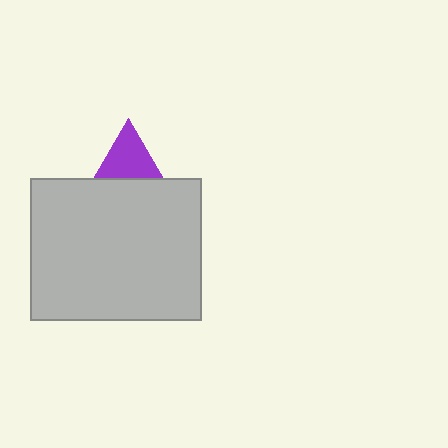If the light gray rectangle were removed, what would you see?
You would see the complete purple triangle.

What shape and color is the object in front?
The object in front is a light gray rectangle.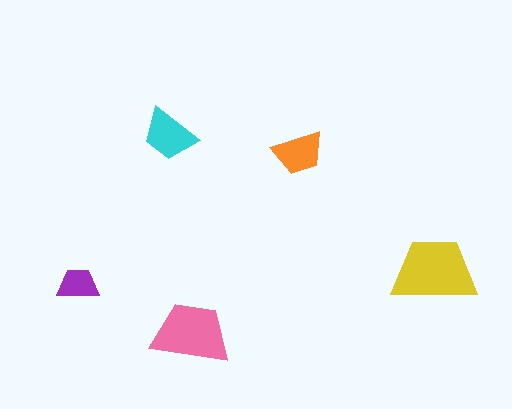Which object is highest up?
The cyan trapezoid is topmost.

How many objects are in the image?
There are 5 objects in the image.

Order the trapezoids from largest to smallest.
the yellow one, the pink one, the cyan one, the orange one, the purple one.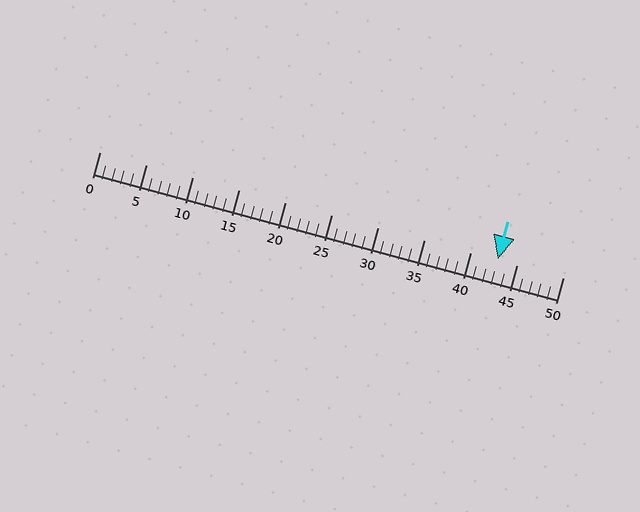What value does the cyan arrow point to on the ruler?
The cyan arrow points to approximately 43.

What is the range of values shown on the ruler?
The ruler shows values from 0 to 50.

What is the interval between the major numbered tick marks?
The major tick marks are spaced 5 units apart.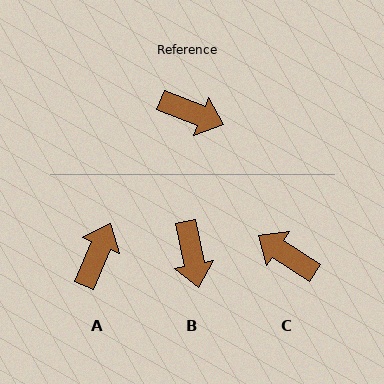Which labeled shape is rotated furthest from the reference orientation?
C, about 168 degrees away.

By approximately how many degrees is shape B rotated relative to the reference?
Approximately 57 degrees clockwise.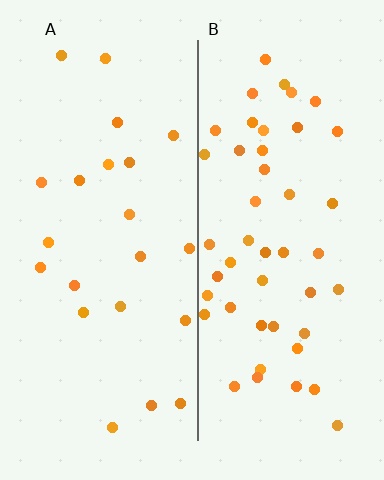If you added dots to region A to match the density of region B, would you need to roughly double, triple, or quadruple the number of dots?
Approximately double.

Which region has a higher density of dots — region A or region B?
B (the right).